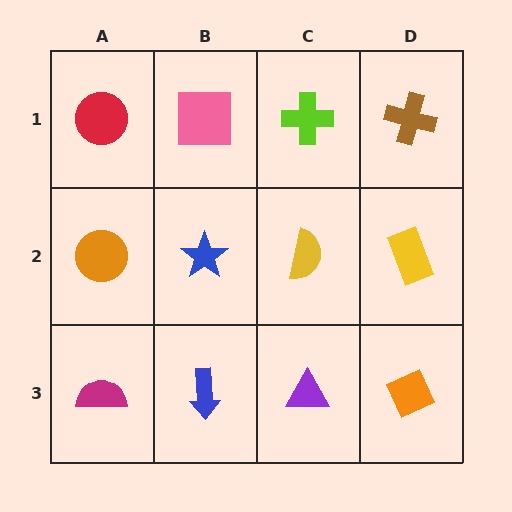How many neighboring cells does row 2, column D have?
3.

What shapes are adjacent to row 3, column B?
A blue star (row 2, column B), a magenta semicircle (row 3, column A), a purple triangle (row 3, column C).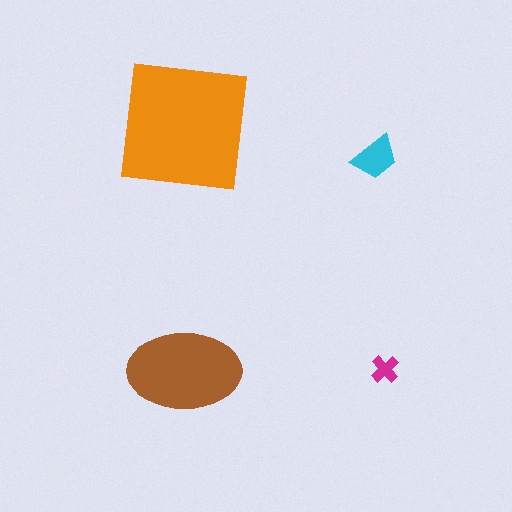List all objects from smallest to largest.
The magenta cross, the cyan trapezoid, the brown ellipse, the orange square.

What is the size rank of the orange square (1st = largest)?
1st.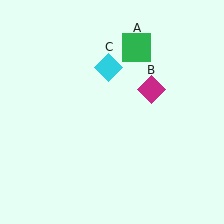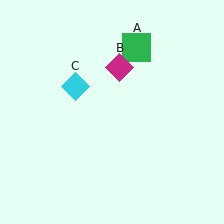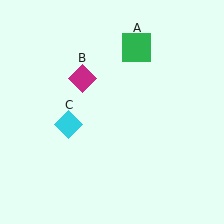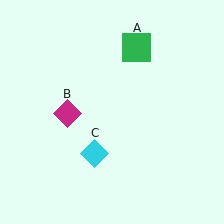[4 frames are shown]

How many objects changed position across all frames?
2 objects changed position: magenta diamond (object B), cyan diamond (object C).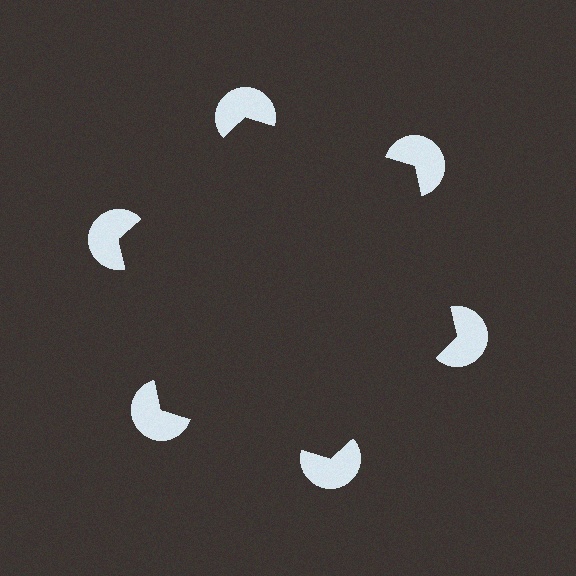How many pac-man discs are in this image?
There are 6 — one at each vertex of the illusory hexagon.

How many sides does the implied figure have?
6 sides.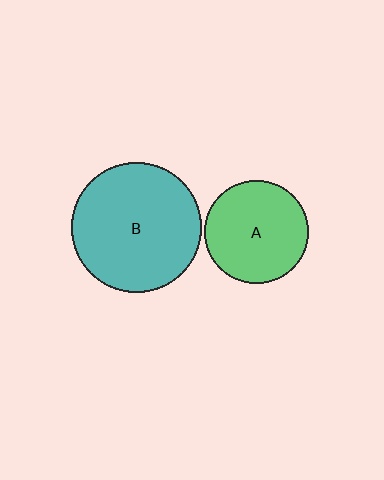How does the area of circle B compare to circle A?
Approximately 1.6 times.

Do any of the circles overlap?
No, none of the circles overlap.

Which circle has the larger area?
Circle B (teal).